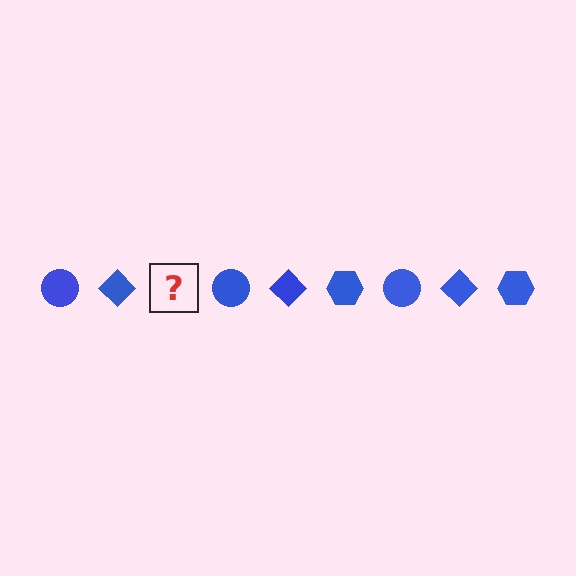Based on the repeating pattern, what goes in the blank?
The blank should be a blue hexagon.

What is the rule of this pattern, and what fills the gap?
The rule is that the pattern cycles through circle, diamond, hexagon shapes in blue. The gap should be filled with a blue hexagon.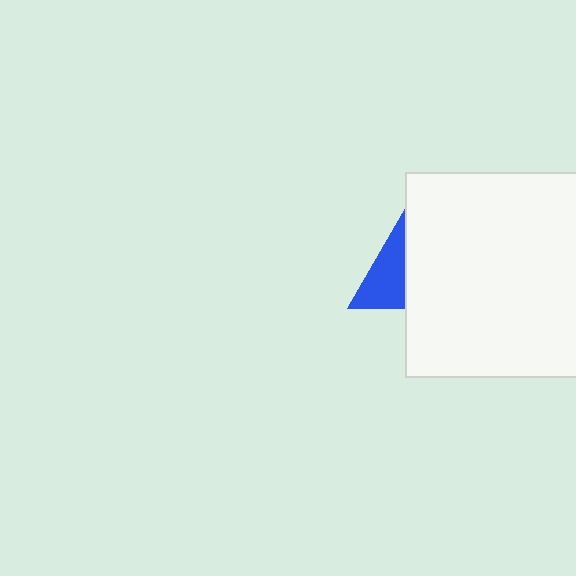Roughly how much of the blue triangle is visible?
A small part of it is visible (roughly 39%).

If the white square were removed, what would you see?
You would see the complete blue triangle.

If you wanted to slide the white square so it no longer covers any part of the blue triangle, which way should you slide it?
Slide it right — that is the most direct way to separate the two shapes.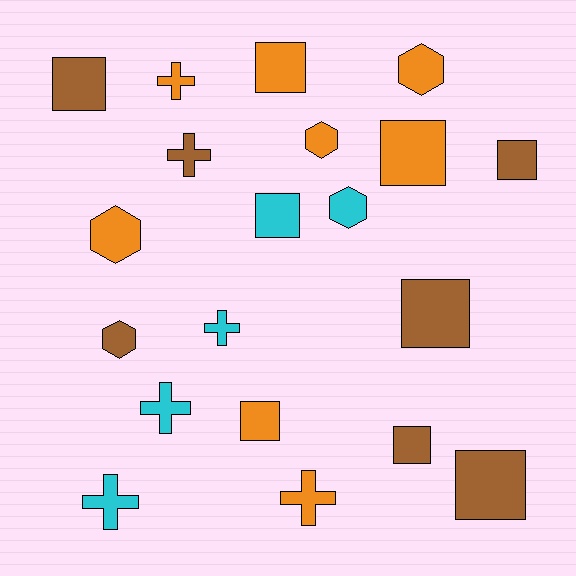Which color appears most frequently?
Orange, with 8 objects.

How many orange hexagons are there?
There are 3 orange hexagons.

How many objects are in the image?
There are 20 objects.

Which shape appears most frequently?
Square, with 9 objects.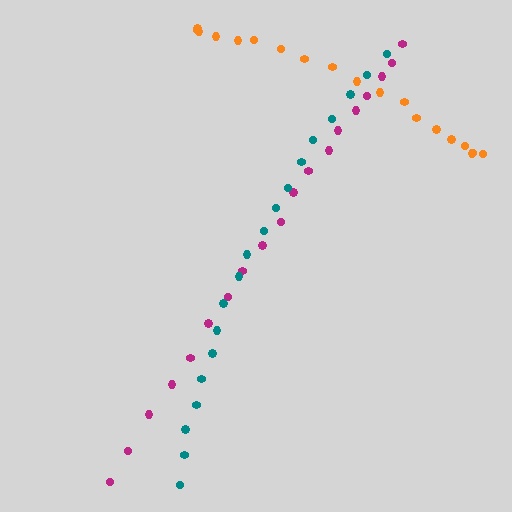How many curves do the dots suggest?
There are 3 distinct paths.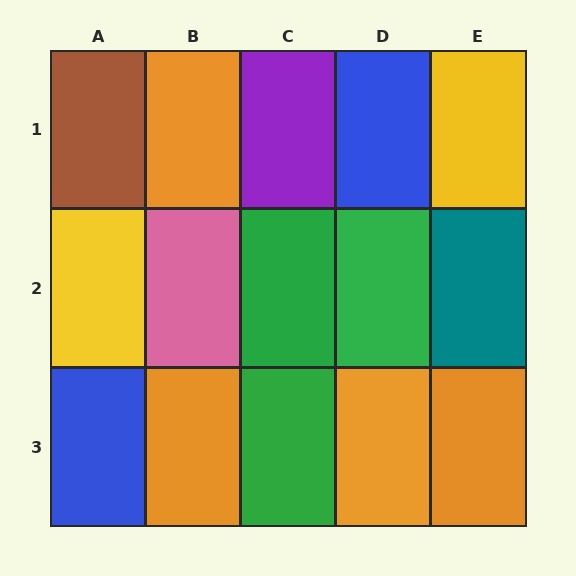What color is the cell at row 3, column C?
Green.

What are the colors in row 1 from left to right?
Brown, orange, purple, blue, yellow.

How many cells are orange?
4 cells are orange.